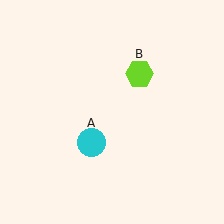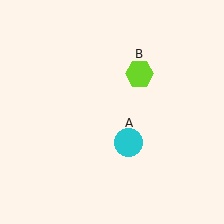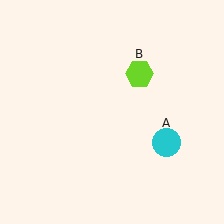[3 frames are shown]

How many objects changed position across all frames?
1 object changed position: cyan circle (object A).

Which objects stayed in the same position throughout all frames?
Lime hexagon (object B) remained stationary.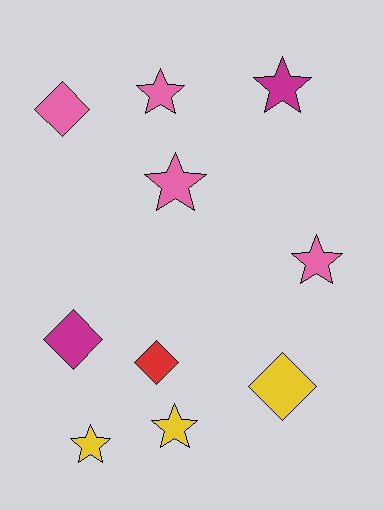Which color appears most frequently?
Pink, with 4 objects.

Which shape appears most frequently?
Star, with 6 objects.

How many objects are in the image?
There are 10 objects.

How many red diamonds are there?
There is 1 red diamond.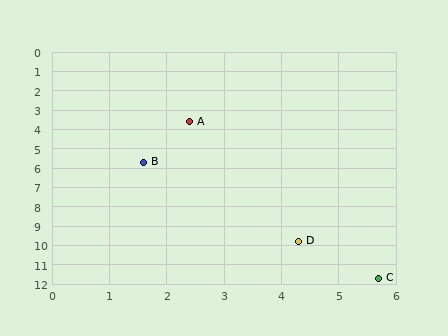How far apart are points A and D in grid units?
Points A and D are about 6.5 grid units apart.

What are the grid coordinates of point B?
Point B is at approximately (1.6, 5.7).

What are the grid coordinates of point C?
Point C is at approximately (5.7, 11.7).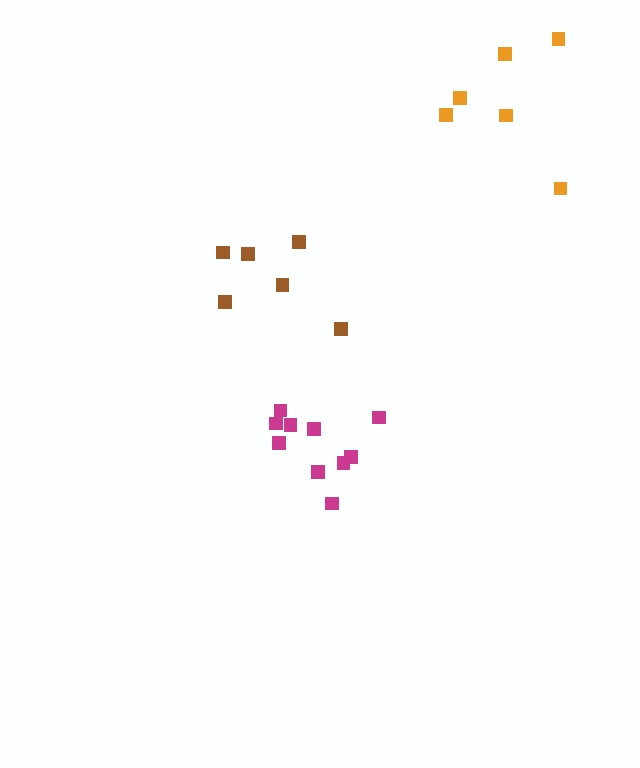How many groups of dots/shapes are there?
There are 3 groups.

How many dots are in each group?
Group 1: 6 dots, Group 2: 10 dots, Group 3: 6 dots (22 total).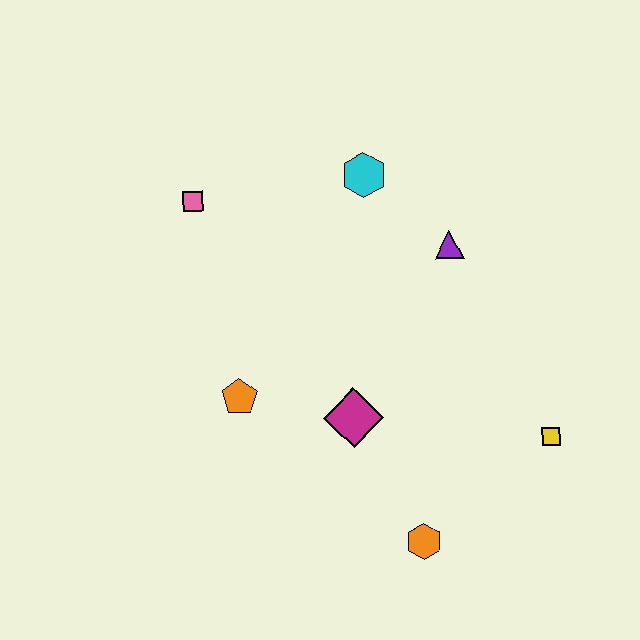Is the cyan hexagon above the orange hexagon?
Yes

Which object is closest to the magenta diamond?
The orange pentagon is closest to the magenta diamond.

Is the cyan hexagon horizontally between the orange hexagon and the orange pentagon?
Yes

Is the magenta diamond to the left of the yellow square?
Yes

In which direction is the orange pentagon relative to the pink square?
The orange pentagon is below the pink square.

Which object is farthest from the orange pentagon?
The yellow square is farthest from the orange pentagon.